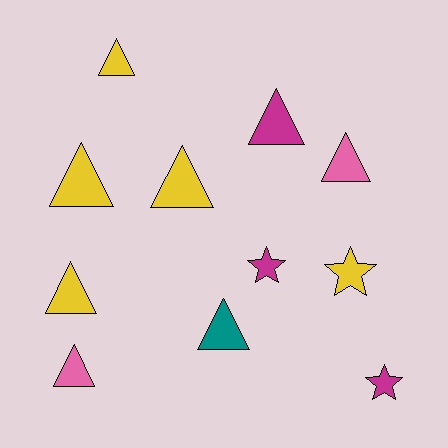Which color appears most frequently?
Yellow, with 5 objects.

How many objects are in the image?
There are 11 objects.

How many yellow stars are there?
There is 1 yellow star.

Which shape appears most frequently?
Triangle, with 8 objects.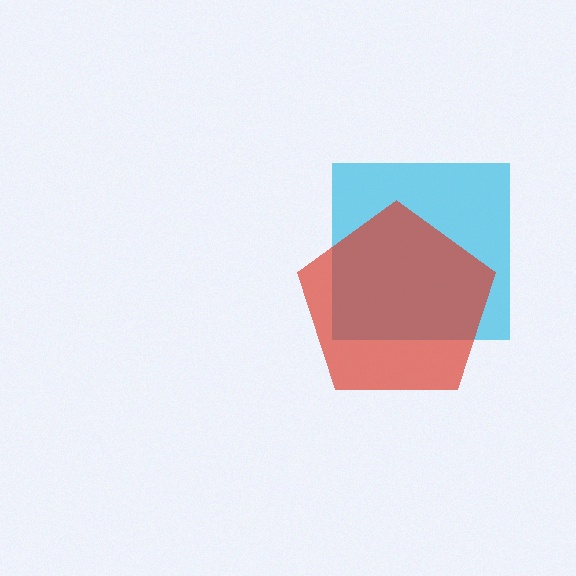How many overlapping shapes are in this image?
There are 2 overlapping shapes in the image.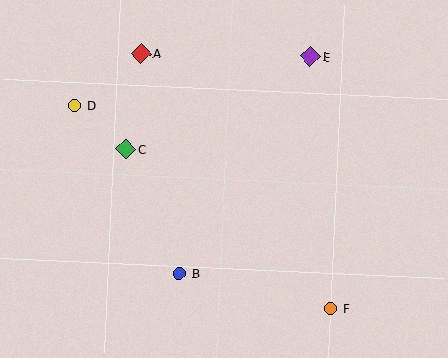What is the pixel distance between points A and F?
The distance between A and F is 318 pixels.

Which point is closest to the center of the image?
Point C at (126, 149) is closest to the center.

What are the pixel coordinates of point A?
Point A is at (141, 53).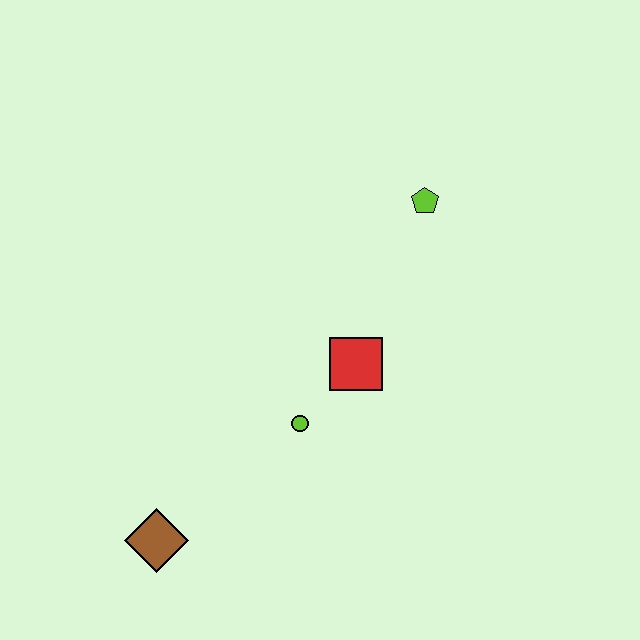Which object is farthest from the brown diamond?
The lime pentagon is farthest from the brown diamond.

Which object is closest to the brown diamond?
The lime circle is closest to the brown diamond.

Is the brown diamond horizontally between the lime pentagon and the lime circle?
No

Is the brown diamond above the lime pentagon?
No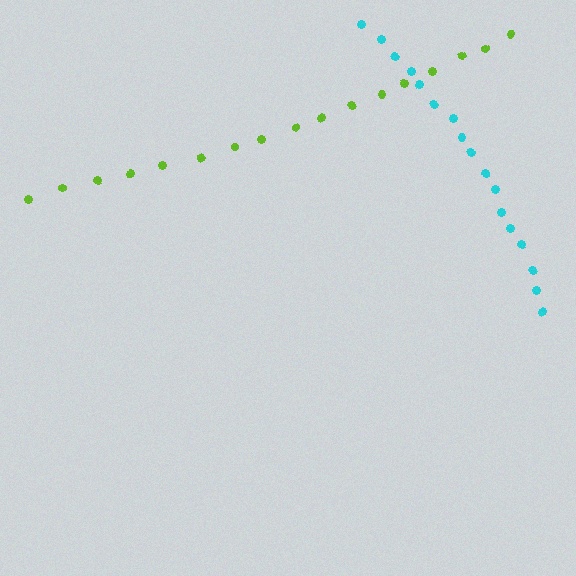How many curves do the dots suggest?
There are 2 distinct paths.